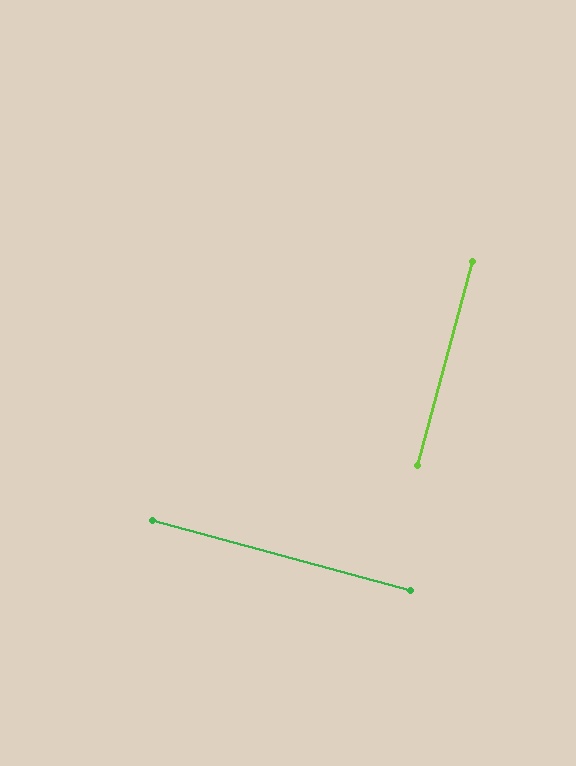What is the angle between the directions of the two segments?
Approximately 90 degrees.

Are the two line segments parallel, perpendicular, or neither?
Perpendicular — they meet at approximately 90°.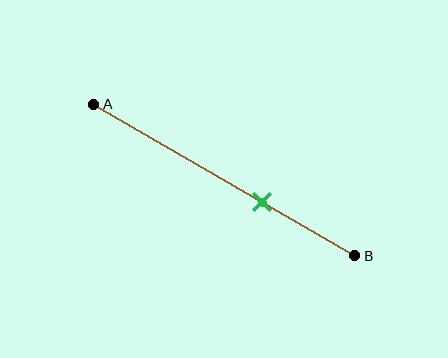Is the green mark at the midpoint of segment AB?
No, the mark is at about 65% from A, not at the 50% midpoint.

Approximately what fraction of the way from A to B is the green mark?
The green mark is approximately 65% of the way from A to B.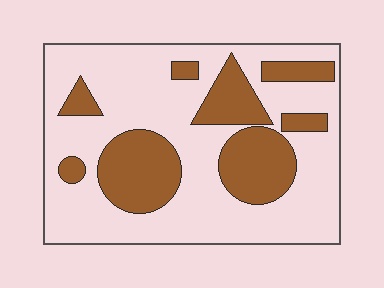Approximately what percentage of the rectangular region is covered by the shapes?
Approximately 30%.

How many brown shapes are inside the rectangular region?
8.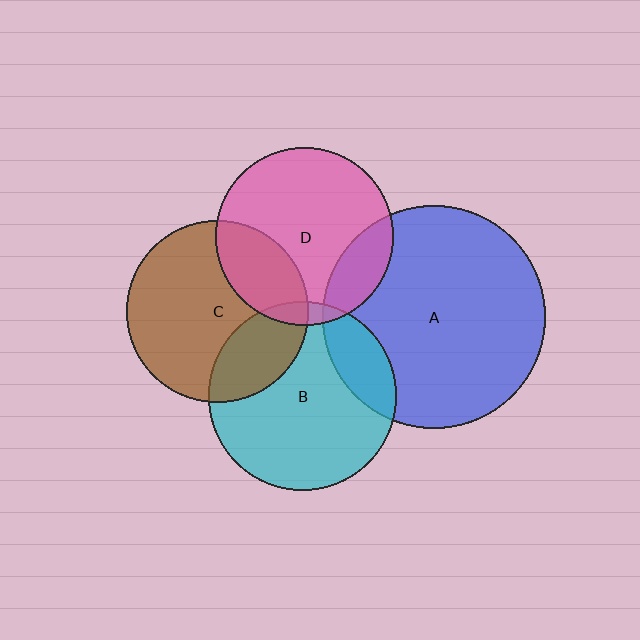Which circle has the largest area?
Circle A (blue).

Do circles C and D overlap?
Yes.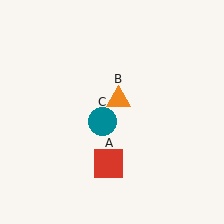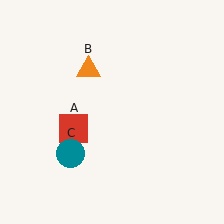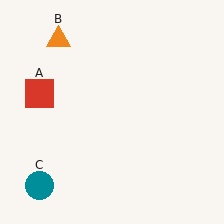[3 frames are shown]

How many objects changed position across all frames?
3 objects changed position: red square (object A), orange triangle (object B), teal circle (object C).